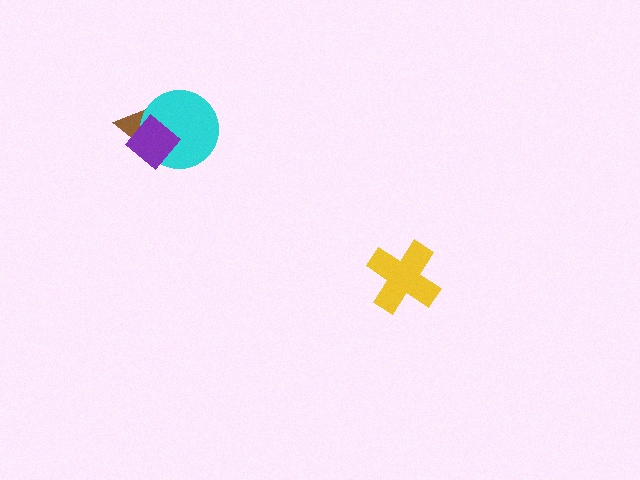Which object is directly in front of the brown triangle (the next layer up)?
The cyan circle is directly in front of the brown triangle.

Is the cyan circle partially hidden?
Yes, it is partially covered by another shape.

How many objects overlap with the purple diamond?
2 objects overlap with the purple diamond.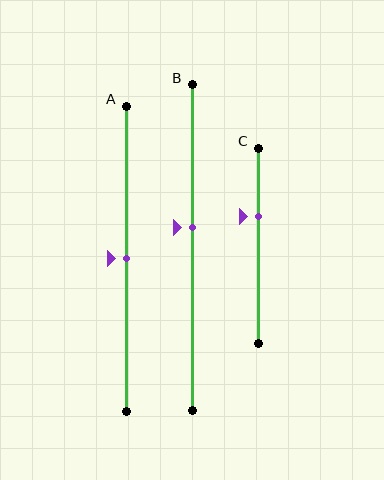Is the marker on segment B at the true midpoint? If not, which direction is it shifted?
No, the marker on segment B is shifted upward by about 6% of the segment length.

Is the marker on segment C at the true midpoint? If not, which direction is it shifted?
No, the marker on segment C is shifted upward by about 15% of the segment length.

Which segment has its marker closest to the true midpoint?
Segment A has its marker closest to the true midpoint.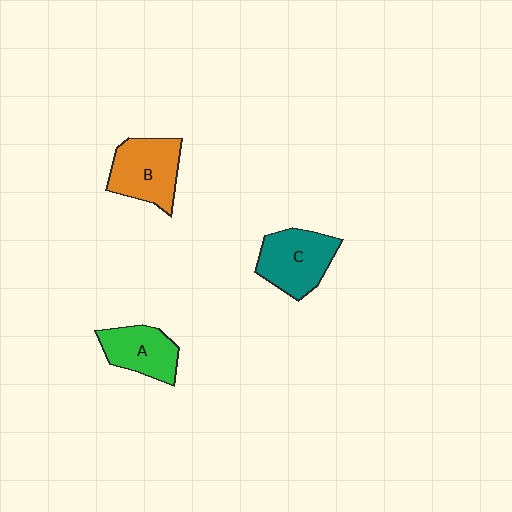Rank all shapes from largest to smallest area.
From largest to smallest: C (teal), B (orange), A (green).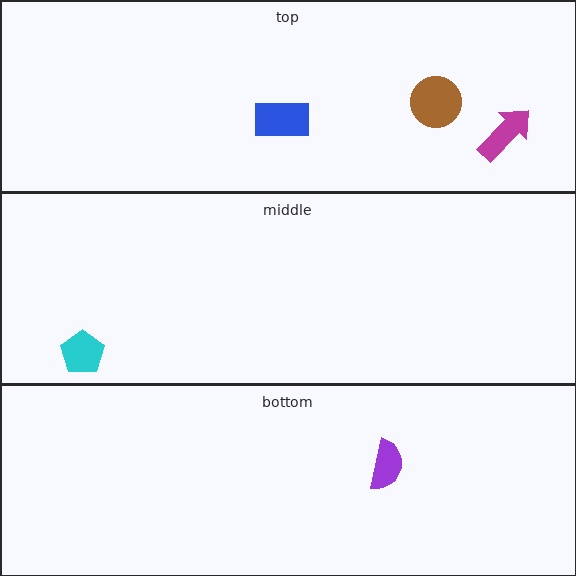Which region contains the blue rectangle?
The top region.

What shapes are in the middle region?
The cyan pentagon.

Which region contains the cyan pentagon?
The middle region.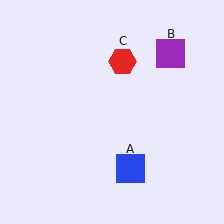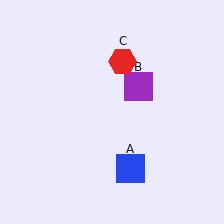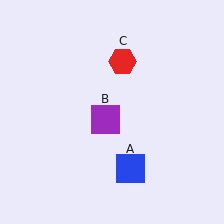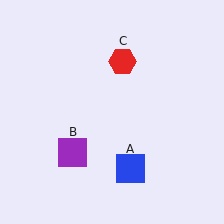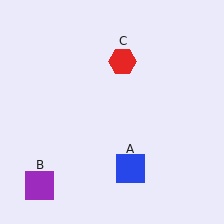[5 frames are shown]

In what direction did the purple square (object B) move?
The purple square (object B) moved down and to the left.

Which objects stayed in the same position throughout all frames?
Blue square (object A) and red hexagon (object C) remained stationary.